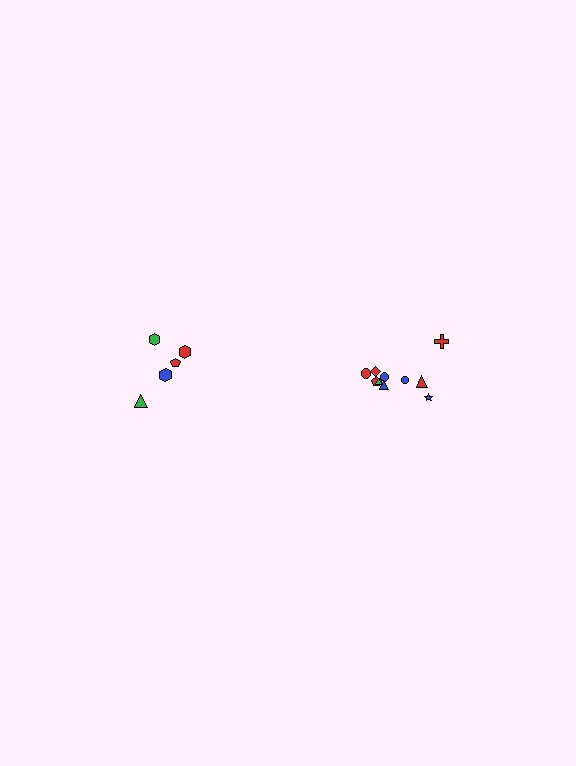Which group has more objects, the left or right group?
The right group.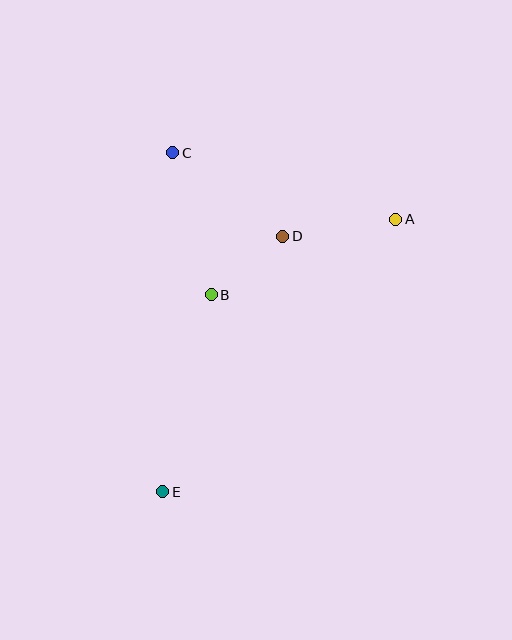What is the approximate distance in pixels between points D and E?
The distance between D and E is approximately 282 pixels.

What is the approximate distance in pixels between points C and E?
The distance between C and E is approximately 339 pixels.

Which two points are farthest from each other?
Points A and E are farthest from each other.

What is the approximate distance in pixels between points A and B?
The distance between A and B is approximately 200 pixels.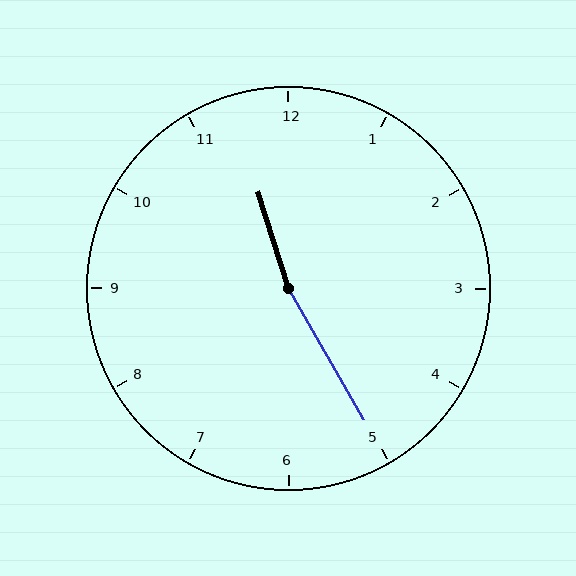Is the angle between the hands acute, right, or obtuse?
It is obtuse.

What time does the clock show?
11:25.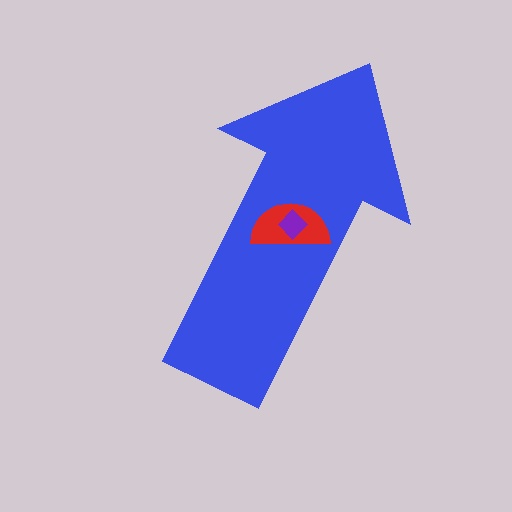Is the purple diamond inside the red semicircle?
Yes.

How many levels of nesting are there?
3.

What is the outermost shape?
The blue arrow.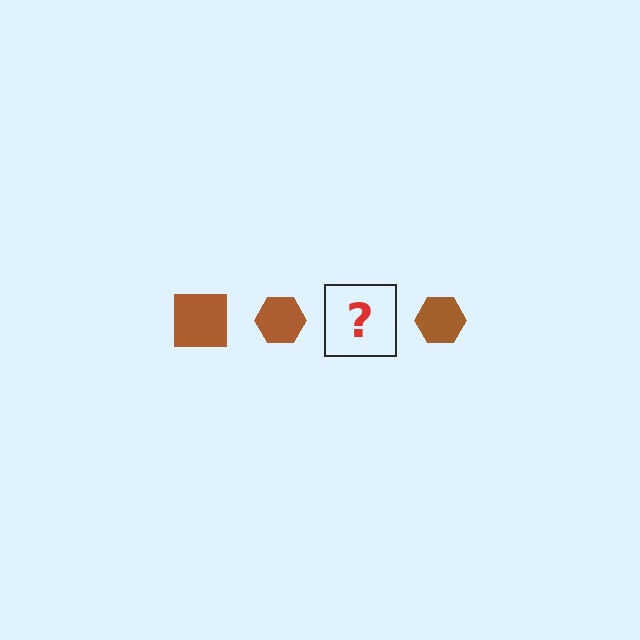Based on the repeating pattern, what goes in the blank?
The blank should be a brown square.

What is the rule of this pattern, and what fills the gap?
The rule is that the pattern cycles through square, hexagon shapes in brown. The gap should be filled with a brown square.